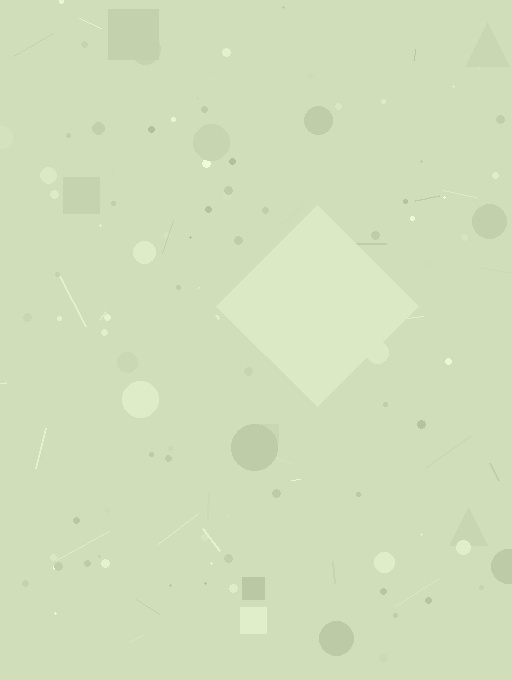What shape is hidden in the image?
A diamond is hidden in the image.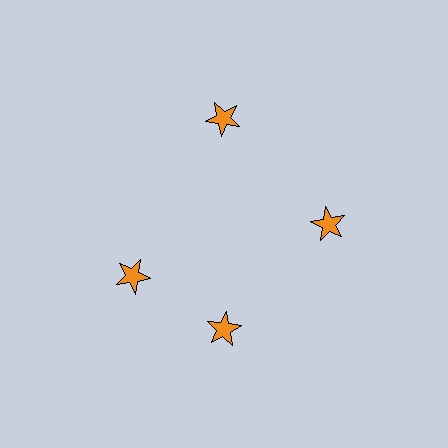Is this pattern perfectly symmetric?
No. The 4 orange stars are arranged in a ring, but one element near the 9 o'clock position is rotated out of alignment along the ring, breaking the 4-fold rotational symmetry.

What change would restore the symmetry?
The symmetry would be restored by rotating it back into even spacing with its neighbors so that all 4 stars sit at equal angles and equal distance from the center.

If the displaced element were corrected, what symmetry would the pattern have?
It would have 4-fold rotational symmetry — the pattern would map onto itself every 90 degrees.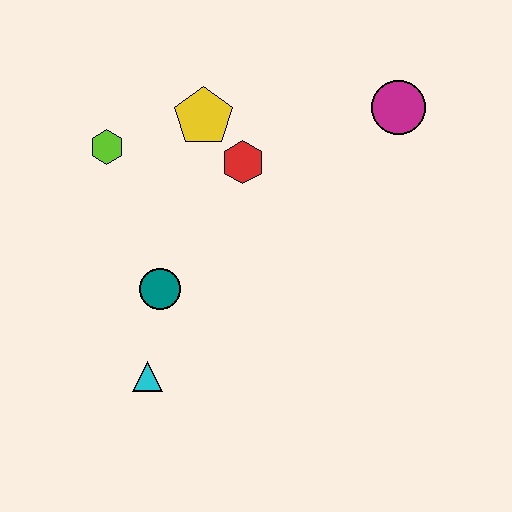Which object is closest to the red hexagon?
The yellow pentagon is closest to the red hexagon.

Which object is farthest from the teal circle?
The magenta circle is farthest from the teal circle.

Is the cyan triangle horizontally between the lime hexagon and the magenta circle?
Yes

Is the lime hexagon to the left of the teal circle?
Yes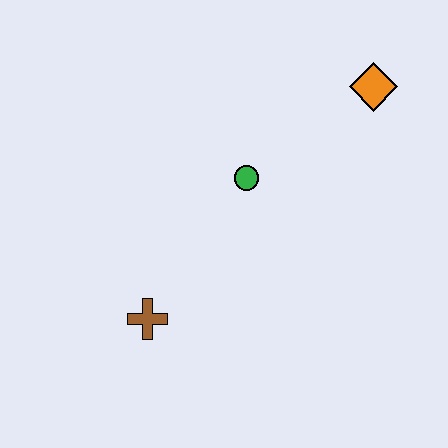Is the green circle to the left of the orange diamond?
Yes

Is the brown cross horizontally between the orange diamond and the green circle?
No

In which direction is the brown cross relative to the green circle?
The brown cross is below the green circle.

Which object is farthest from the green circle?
The brown cross is farthest from the green circle.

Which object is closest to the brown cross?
The green circle is closest to the brown cross.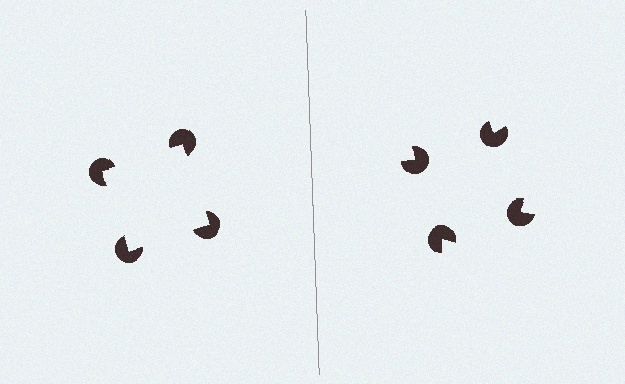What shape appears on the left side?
An illusory square.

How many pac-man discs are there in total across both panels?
8 — 4 on each side.